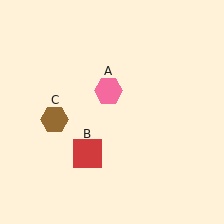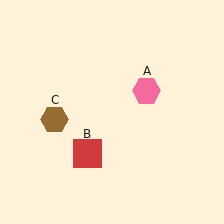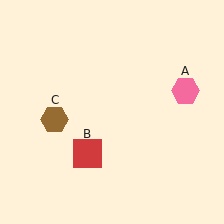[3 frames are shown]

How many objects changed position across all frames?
1 object changed position: pink hexagon (object A).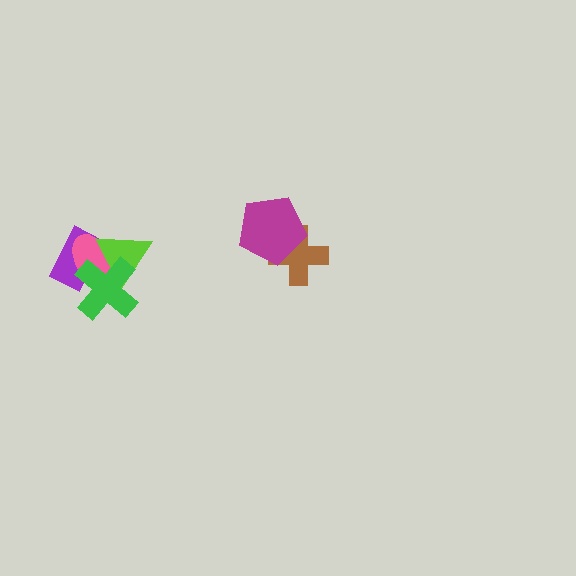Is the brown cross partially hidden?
Yes, it is partially covered by another shape.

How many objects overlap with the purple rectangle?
3 objects overlap with the purple rectangle.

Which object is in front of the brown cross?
The magenta pentagon is in front of the brown cross.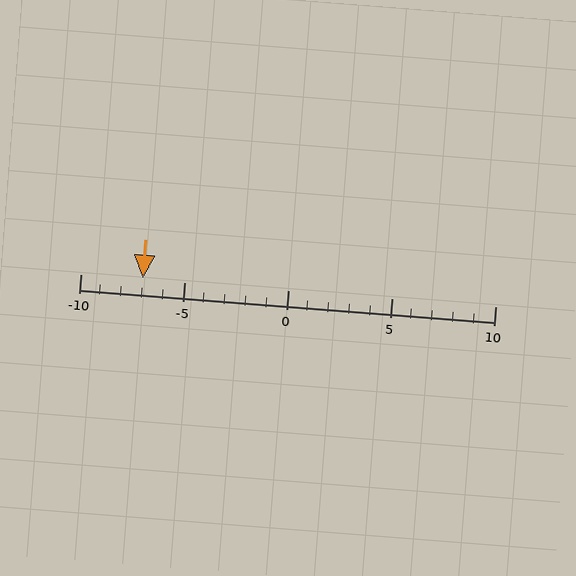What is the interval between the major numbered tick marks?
The major tick marks are spaced 5 units apart.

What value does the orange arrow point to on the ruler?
The orange arrow points to approximately -7.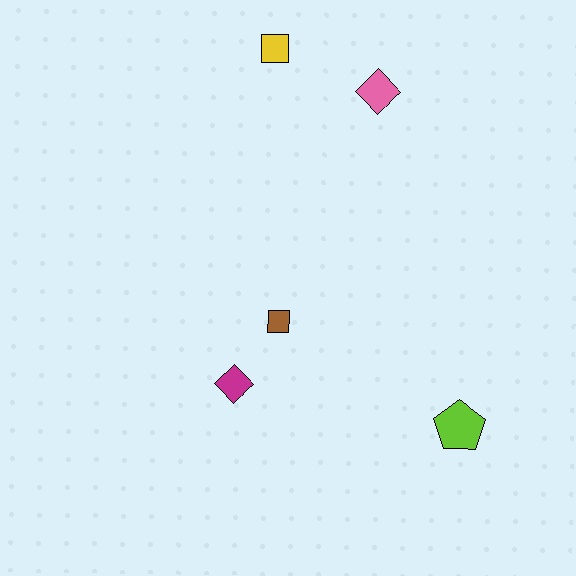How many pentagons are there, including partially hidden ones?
There is 1 pentagon.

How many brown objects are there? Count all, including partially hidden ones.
There is 1 brown object.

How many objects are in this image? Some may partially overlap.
There are 5 objects.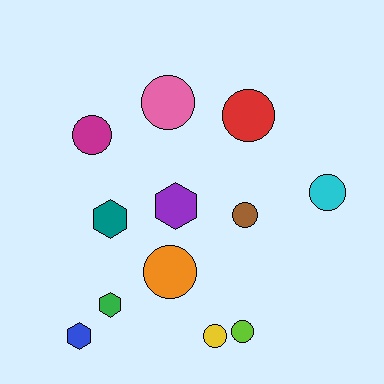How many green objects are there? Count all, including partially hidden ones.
There is 1 green object.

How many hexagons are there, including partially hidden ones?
There are 4 hexagons.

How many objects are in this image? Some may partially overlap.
There are 12 objects.